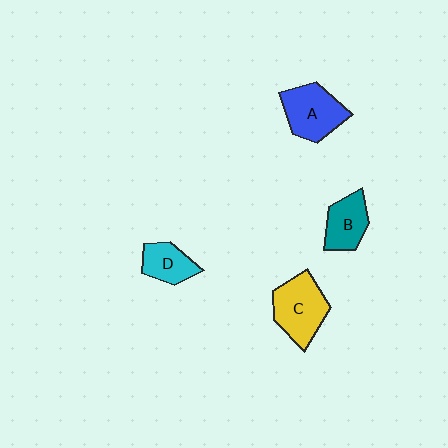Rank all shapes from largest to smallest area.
From largest to smallest: C (yellow), A (blue), B (teal), D (cyan).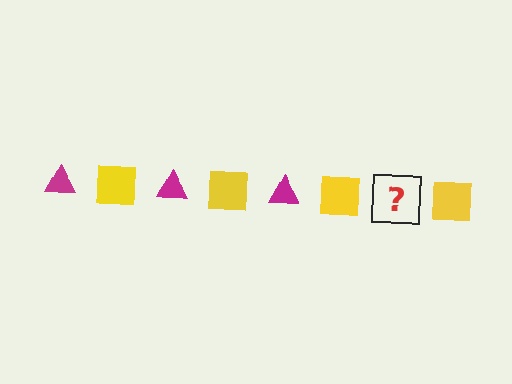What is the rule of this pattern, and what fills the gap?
The rule is that the pattern alternates between magenta triangle and yellow square. The gap should be filled with a magenta triangle.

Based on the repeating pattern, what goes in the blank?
The blank should be a magenta triangle.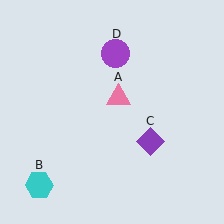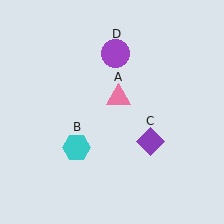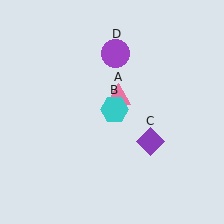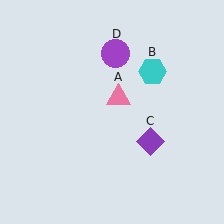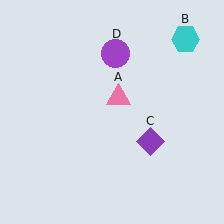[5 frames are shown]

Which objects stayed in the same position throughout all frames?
Pink triangle (object A) and purple diamond (object C) and purple circle (object D) remained stationary.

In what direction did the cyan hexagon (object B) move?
The cyan hexagon (object B) moved up and to the right.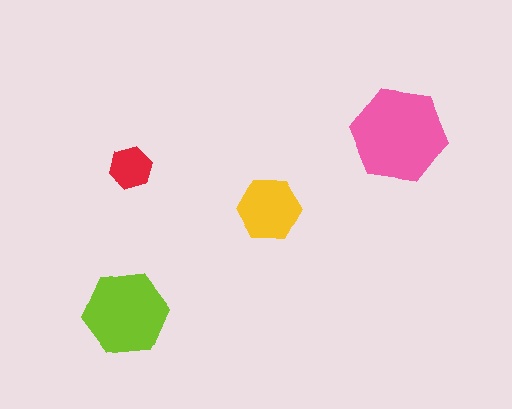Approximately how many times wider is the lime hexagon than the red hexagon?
About 2 times wider.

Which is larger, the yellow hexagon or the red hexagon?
The yellow one.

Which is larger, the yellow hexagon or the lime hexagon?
The lime one.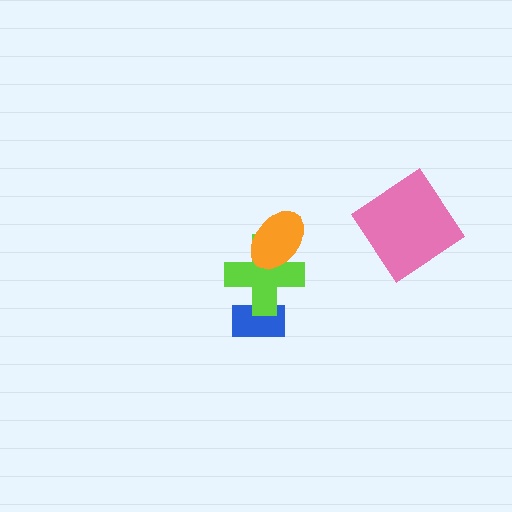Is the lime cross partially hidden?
Yes, it is partially covered by another shape.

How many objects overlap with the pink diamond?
0 objects overlap with the pink diamond.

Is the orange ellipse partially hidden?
No, no other shape covers it.